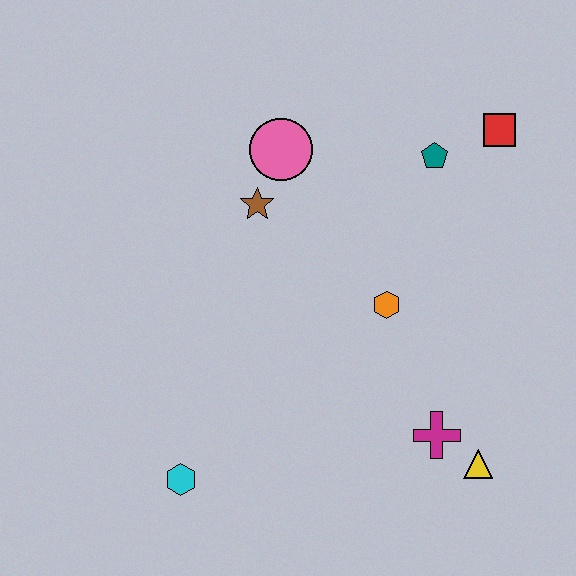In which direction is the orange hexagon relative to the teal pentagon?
The orange hexagon is below the teal pentagon.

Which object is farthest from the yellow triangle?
The pink circle is farthest from the yellow triangle.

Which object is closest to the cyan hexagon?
The magenta cross is closest to the cyan hexagon.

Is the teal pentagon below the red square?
Yes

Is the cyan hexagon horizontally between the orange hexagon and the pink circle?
No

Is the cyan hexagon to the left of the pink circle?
Yes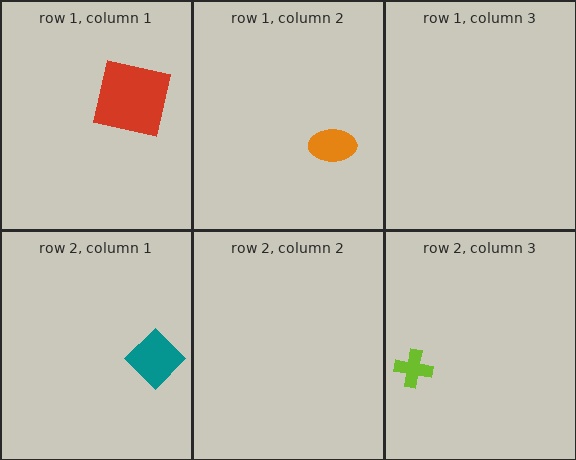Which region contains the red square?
The row 1, column 1 region.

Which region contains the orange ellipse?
The row 1, column 2 region.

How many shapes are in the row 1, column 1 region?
1.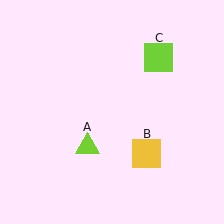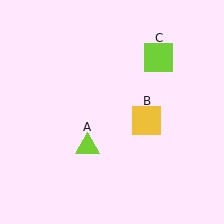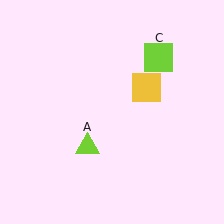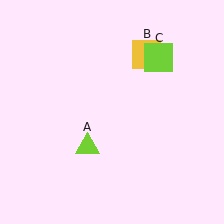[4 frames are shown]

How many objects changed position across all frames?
1 object changed position: yellow square (object B).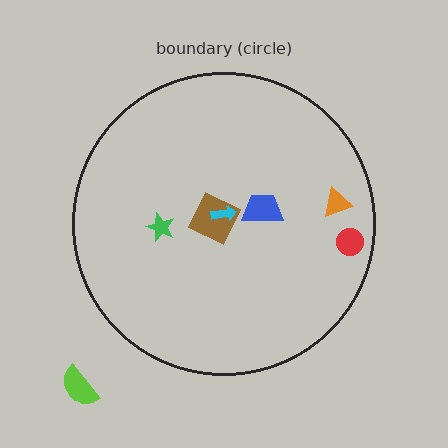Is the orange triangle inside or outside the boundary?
Inside.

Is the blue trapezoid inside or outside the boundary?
Inside.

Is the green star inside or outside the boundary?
Inside.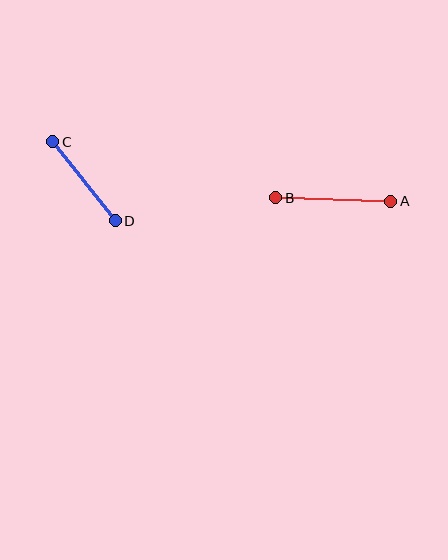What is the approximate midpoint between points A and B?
The midpoint is at approximately (333, 200) pixels.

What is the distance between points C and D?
The distance is approximately 101 pixels.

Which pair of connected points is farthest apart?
Points A and B are farthest apart.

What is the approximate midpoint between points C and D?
The midpoint is at approximately (84, 181) pixels.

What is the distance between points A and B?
The distance is approximately 115 pixels.